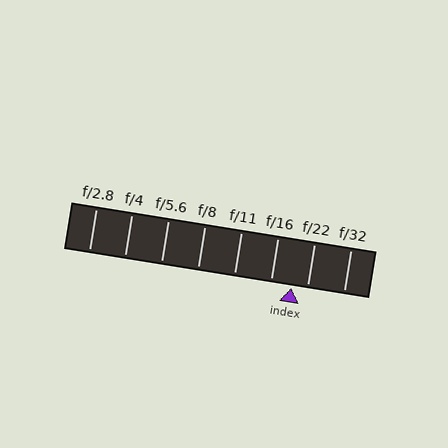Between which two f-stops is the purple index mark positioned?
The index mark is between f/16 and f/22.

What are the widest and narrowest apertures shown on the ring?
The widest aperture shown is f/2.8 and the narrowest is f/32.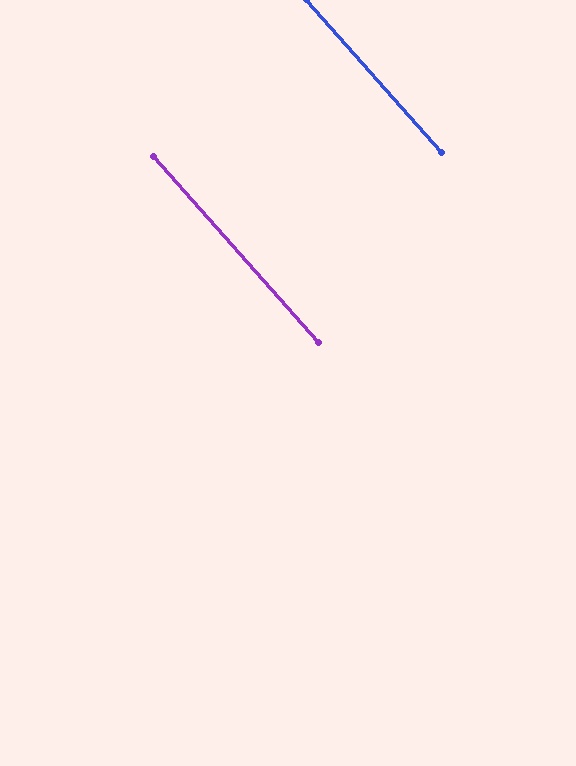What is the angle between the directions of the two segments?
Approximately 0 degrees.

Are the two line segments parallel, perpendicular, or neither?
Parallel — their directions differ by only 0.3°.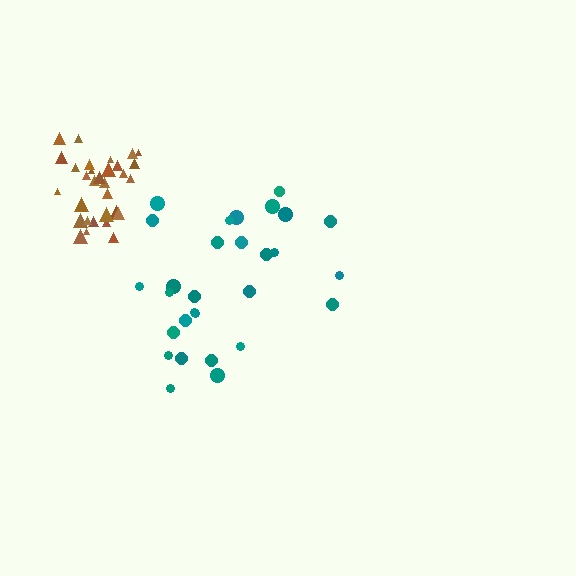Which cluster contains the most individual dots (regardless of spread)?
Brown (33).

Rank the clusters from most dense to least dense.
brown, teal.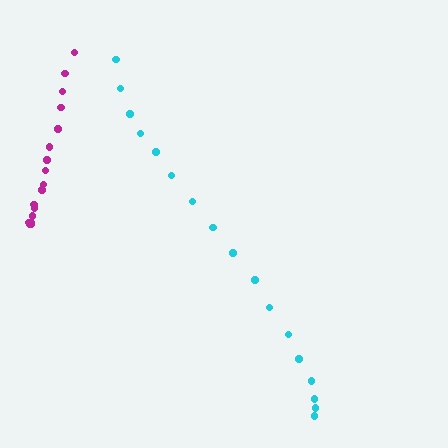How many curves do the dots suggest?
There are 2 distinct paths.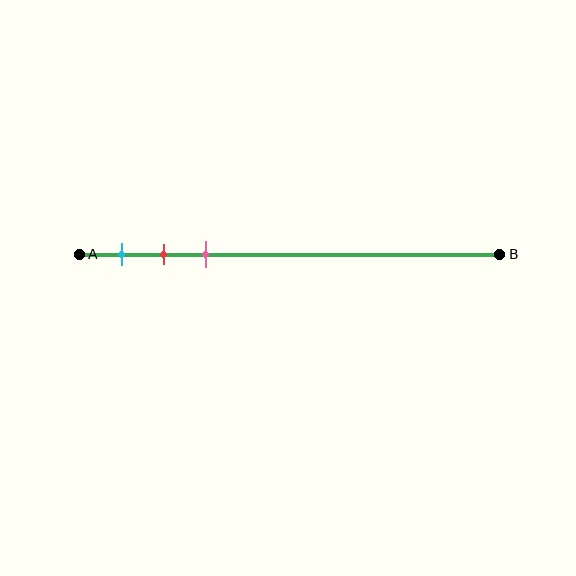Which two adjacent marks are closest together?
The red and pink marks are the closest adjacent pair.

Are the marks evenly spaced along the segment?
Yes, the marks are approximately evenly spaced.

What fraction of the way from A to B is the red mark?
The red mark is approximately 20% (0.2) of the way from A to B.